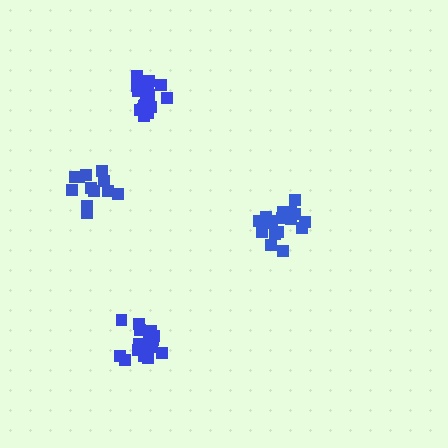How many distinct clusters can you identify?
There are 4 distinct clusters.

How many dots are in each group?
Group 1: 17 dots, Group 2: 17 dots, Group 3: 18 dots, Group 4: 12 dots (64 total).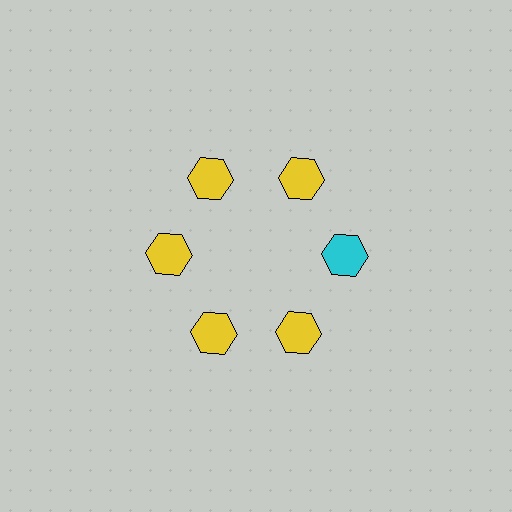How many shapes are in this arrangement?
There are 6 shapes arranged in a ring pattern.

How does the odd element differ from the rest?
It has a different color: cyan instead of yellow.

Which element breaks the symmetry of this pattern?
The cyan hexagon at roughly the 3 o'clock position breaks the symmetry. All other shapes are yellow hexagons.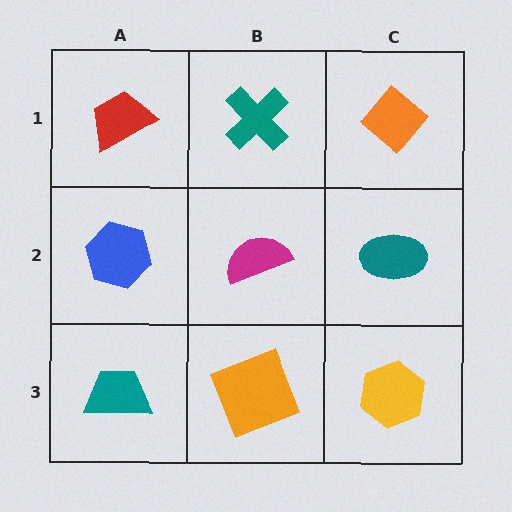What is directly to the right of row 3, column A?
An orange square.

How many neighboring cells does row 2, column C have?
3.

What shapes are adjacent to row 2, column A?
A red trapezoid (row 1, column A), a teal trapezoid (row 3, column A), a magenta semicircle (row 2, column B).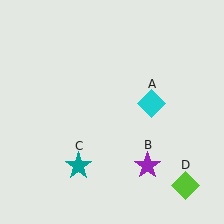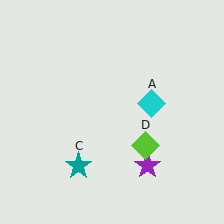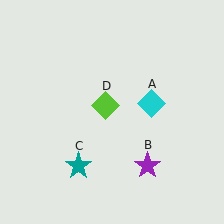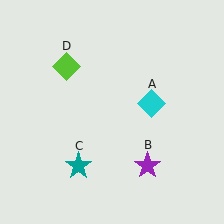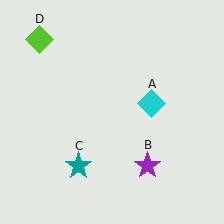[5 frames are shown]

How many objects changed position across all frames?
1 object changed position: lime diamond (object D).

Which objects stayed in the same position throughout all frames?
Cyan diamond (object A) and purple star (object B) and teal star (object C) remained stationary.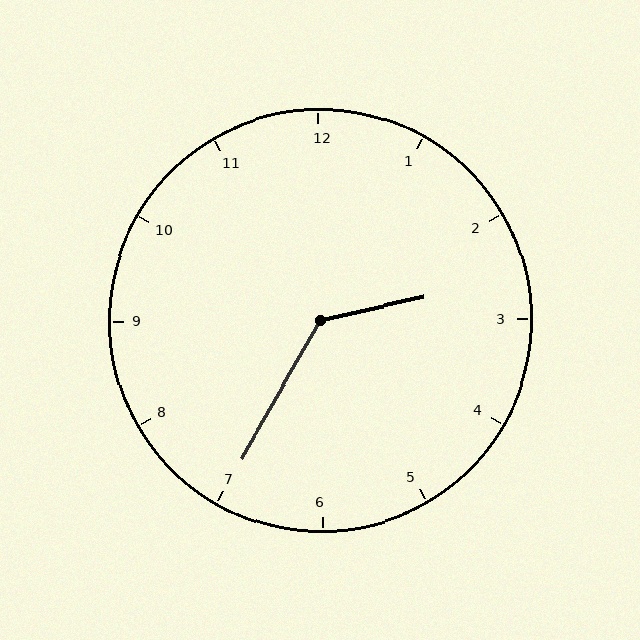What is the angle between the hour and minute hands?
Approximately 132 degrees.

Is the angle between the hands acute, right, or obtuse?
It is obtuse.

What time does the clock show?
2:35.